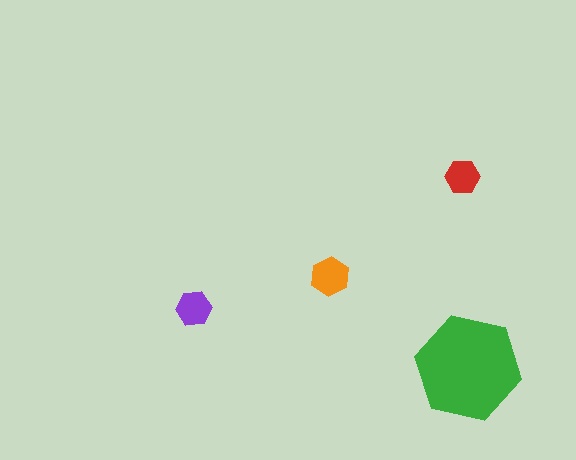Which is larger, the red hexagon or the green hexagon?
The green one.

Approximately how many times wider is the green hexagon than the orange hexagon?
About 2.5 times wider.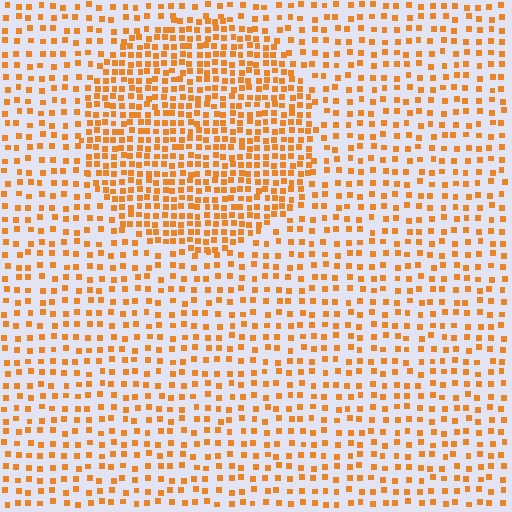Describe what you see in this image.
The image contains small orange elements arranged at two different densities. A circle-shaped region is visible where the elements are more densely packed than the surrounding area.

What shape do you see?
I see a circle.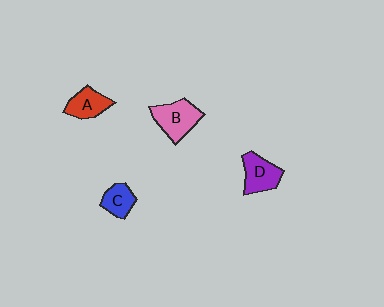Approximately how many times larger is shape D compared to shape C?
Approximately 1.4 times.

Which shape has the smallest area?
Shape C (blue).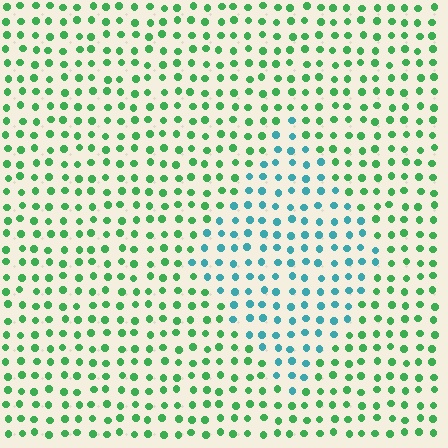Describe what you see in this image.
The image is filled with small green elements in a uniform arrangement. A diamond-shaped region is visible where the elements are tinted to a slightly different hue, forming a subtle color boundary.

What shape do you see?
I see a diamond.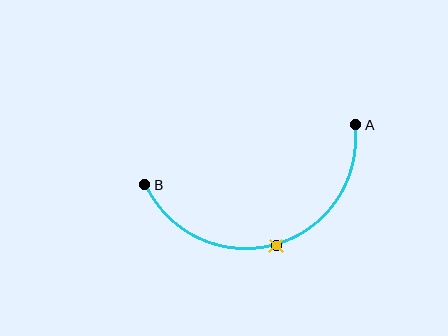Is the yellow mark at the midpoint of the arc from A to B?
Yes. The yellow mark lies on the arc at equal arc-length from both A and B — it is the arc midpoint.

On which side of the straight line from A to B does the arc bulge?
The arc bulges below the straight line connecting A and B.